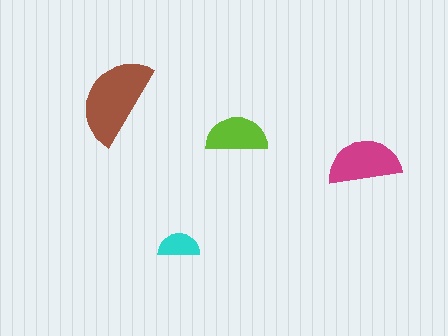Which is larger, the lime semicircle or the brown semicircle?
The brown one.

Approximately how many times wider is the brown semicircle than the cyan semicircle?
About 2 times wider.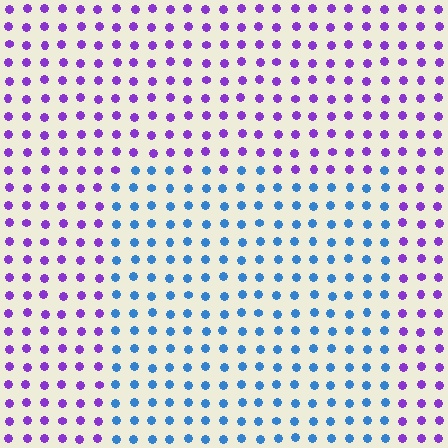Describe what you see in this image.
The image is filled with small purple elements in a uniform arrangement. A rectangle-shaped region is visible where the elements are tinted to a slightly different hue, forming a subtle color boundary.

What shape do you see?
I see a rectangle.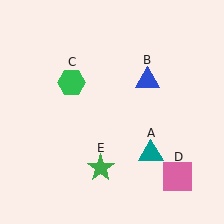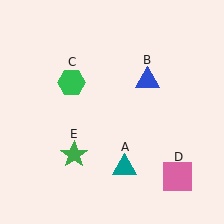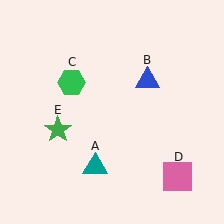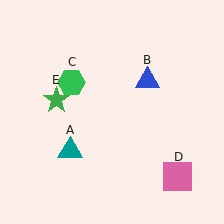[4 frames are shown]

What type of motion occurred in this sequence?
The teal triangle (object A), green star (object E) rotated clockwise around the center of the scene.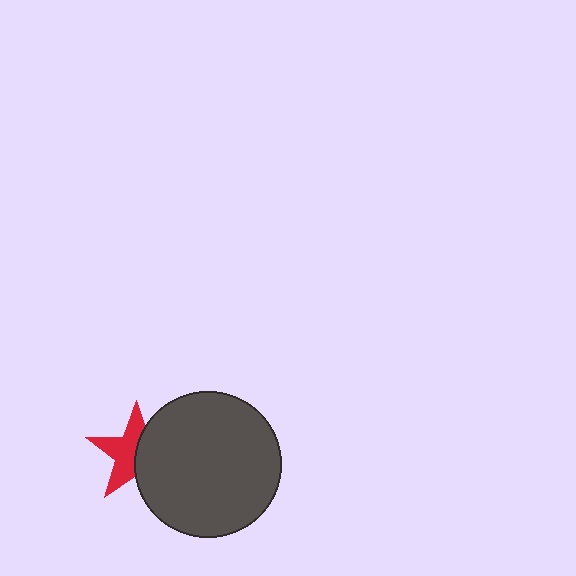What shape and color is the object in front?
The object in front is a dark gray circle.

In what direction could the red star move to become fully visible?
The red star could move left. That would shift it out from behind the dark gray circle entirely.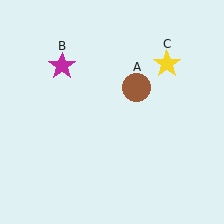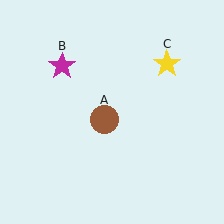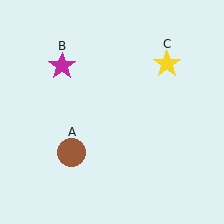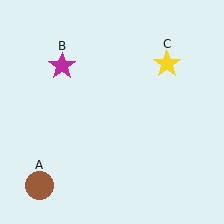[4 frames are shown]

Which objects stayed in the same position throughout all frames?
Magenta star (object B) and yellow star (object C) remained stationary.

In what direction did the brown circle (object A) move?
The brown circle (object A) moved down and to the left.